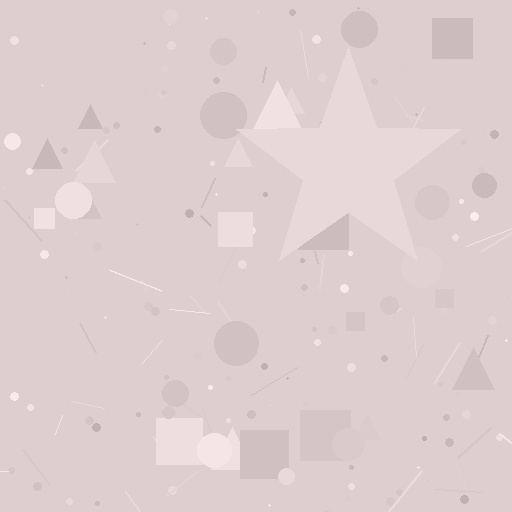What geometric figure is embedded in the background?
A star is embedded in the background.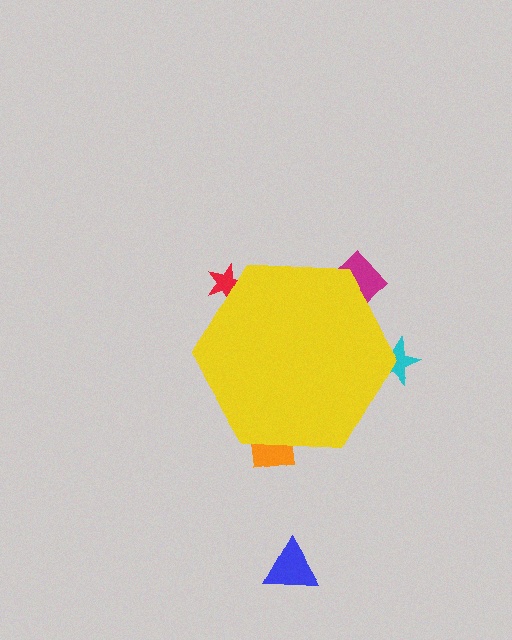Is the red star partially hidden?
Yes, the red star is partially hidden behind the yellow hexagon.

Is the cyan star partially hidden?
Yes, the cyan star is partially hidden behind the yellow hexagon.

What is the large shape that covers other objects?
A yellow hexagon.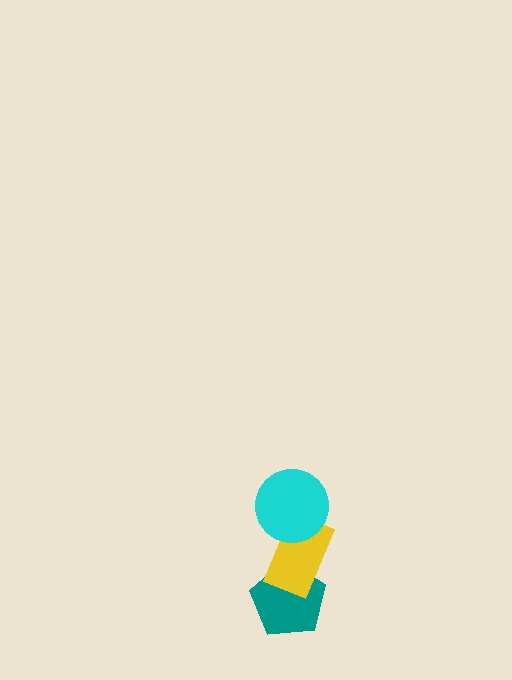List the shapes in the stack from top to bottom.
From top to bottom: the cyan circle, the yellow rectangle, the teal pentagon.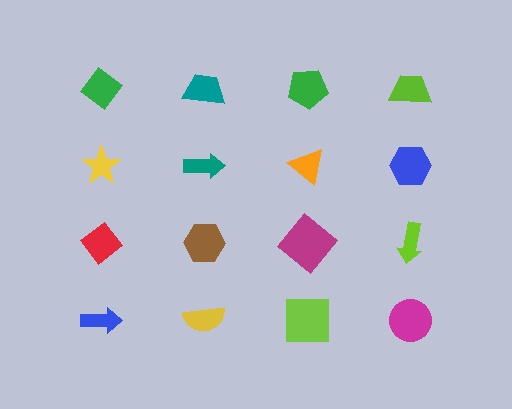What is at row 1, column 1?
A green diamond.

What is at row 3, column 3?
A magenta diamond.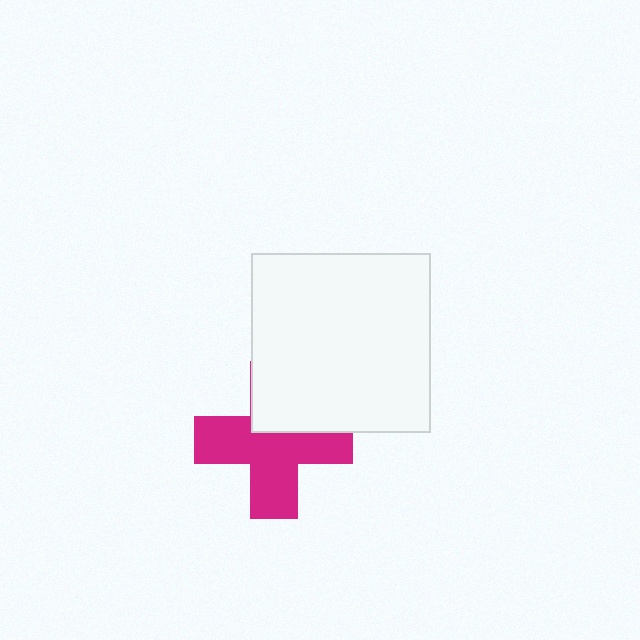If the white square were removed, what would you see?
You would see the complete magenta cross.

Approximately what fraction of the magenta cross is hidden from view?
Roughly 33% of the magenta cross is hidden behind the white square.